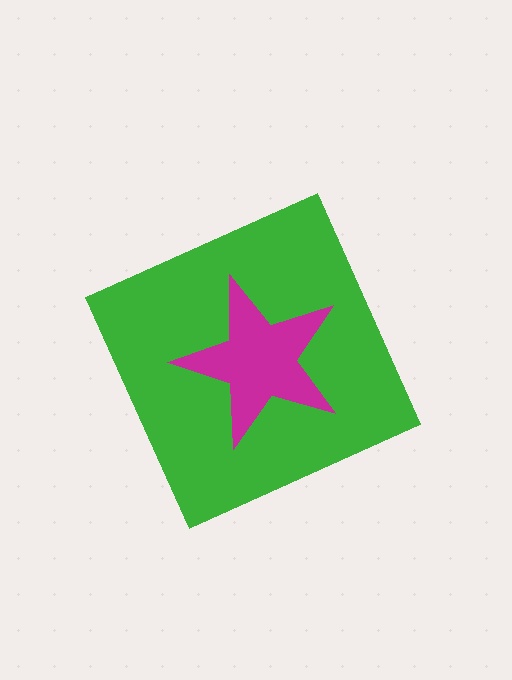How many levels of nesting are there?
2.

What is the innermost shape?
The magenta star.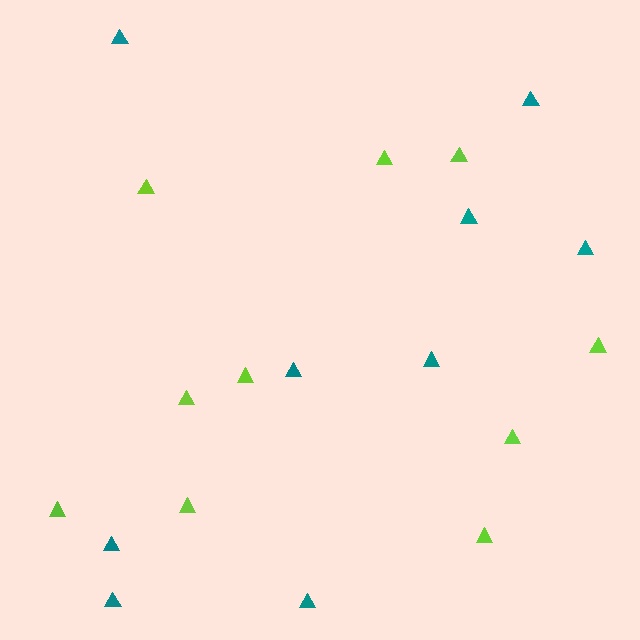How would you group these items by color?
There are 2 groups: one group of teal triangles (9) and one group of lime triangles (10).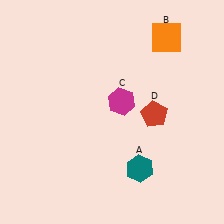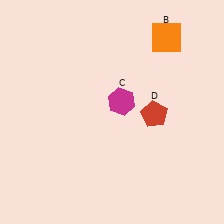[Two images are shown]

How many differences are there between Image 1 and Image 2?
There is 1 difference between the two images.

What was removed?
The teal hexagon (A) was removed in Image 2.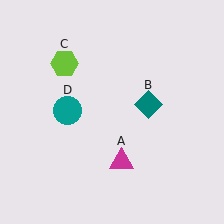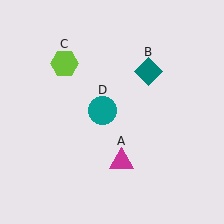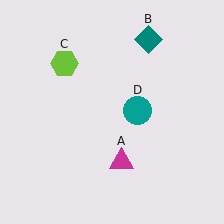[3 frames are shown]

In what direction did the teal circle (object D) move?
The teal circle (object D) moved right.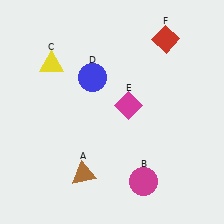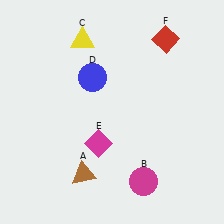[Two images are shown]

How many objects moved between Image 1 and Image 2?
2 objects moved between the two images.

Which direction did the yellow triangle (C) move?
The yellow triangle (C) moved right.